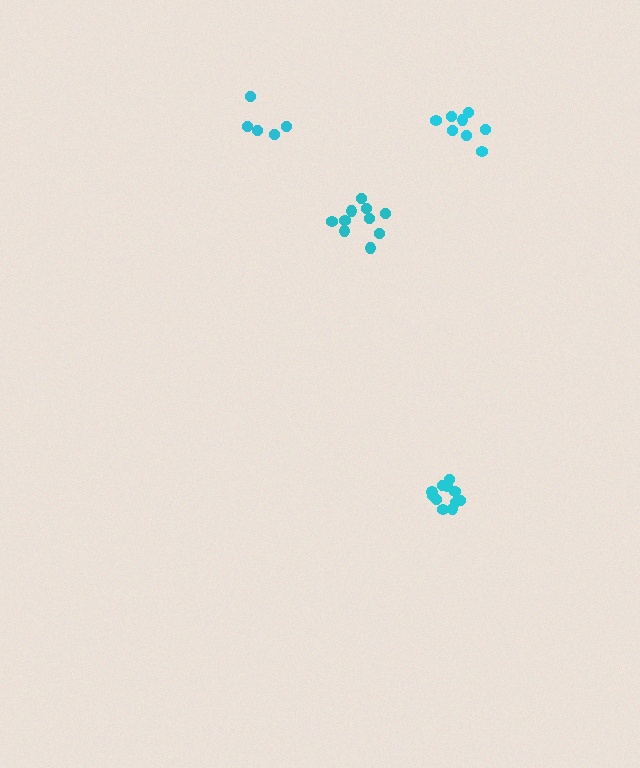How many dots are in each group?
Group 1: 11 dots, Group 2: 10 dots, Group 3: 5 dots, Group 4: 8 dots (34 total).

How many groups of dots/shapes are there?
There are 4 groups.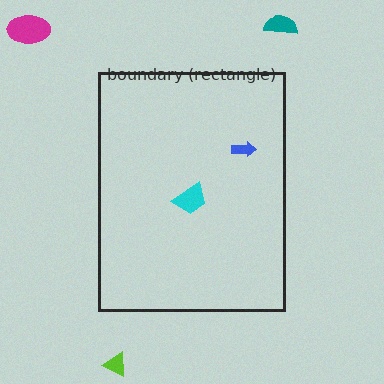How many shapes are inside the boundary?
2 inside, 3 outside.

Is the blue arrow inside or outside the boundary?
Inside.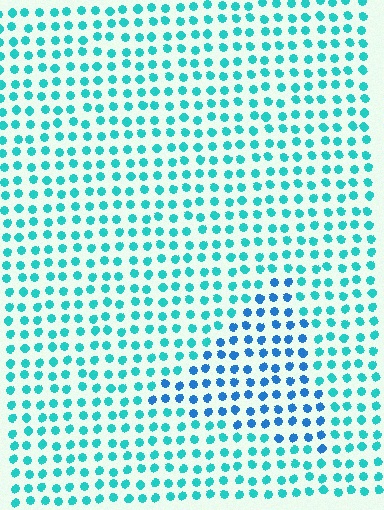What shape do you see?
I see a triangle.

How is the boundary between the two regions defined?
The boundary is defined purely by a slight shift in hue (about 33 degrees). Spacing, size, and orientation are identical on both sides.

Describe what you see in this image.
The image is filled with small cyan elements in a uniform arrangement. A triangle-shaped region is visible where the elements are tinted to a slightly different hue, forming a subtle color boundary.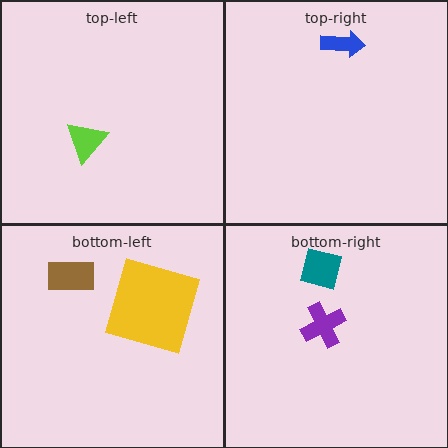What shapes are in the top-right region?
The blue arrow.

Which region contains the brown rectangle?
The bottom-left region.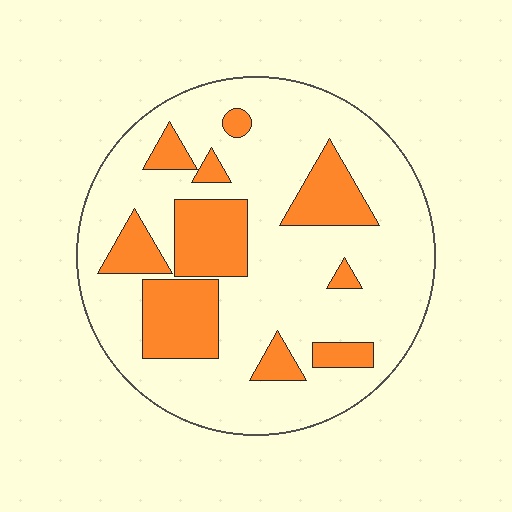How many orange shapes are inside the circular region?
10.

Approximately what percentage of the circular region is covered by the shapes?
Approximately 25%.